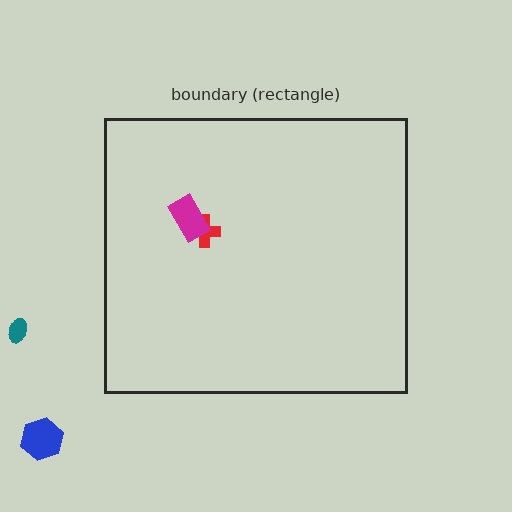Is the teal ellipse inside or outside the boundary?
Outside.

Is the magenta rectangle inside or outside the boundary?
Inside.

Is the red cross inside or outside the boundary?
Inside.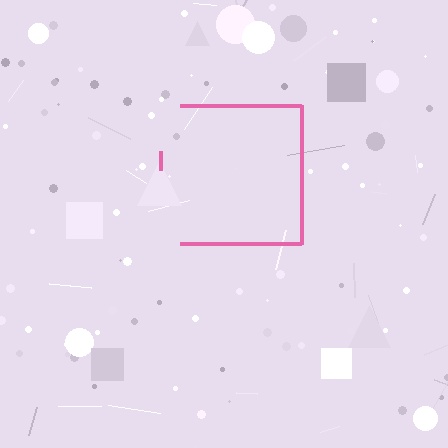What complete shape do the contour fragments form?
The contour fragments form a square.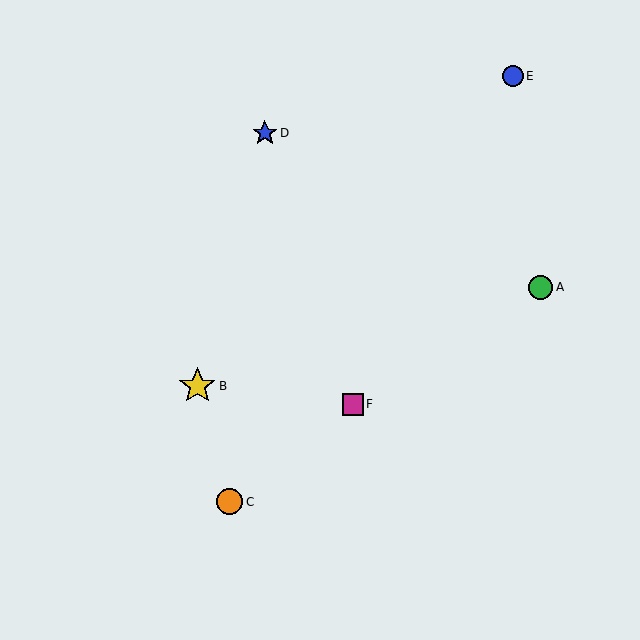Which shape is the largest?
The yellow star (labeled B) is the largest.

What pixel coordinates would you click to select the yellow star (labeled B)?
Click at (197, 386) to select the yellow star B.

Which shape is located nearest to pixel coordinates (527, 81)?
The blue circle (labeled E) at (513, 76) is nearest to that location.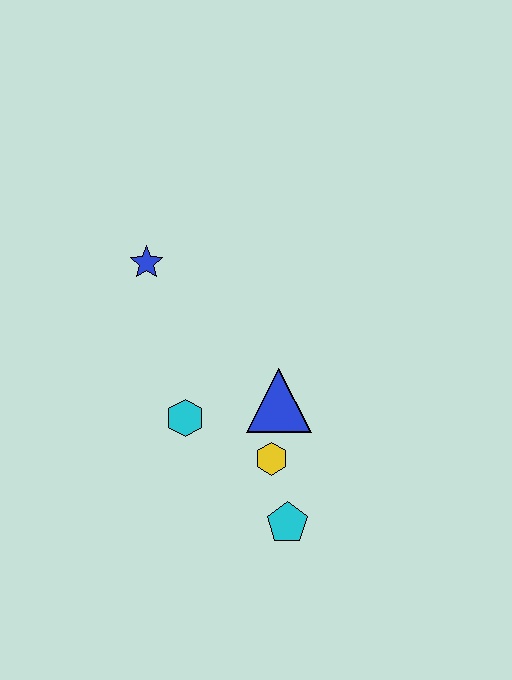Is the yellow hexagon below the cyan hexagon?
Yes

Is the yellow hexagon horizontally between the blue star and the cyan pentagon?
Yes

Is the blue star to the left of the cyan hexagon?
Yes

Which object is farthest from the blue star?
The cyan pentagon is farthest from the blue star.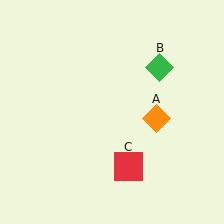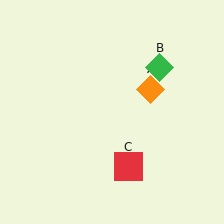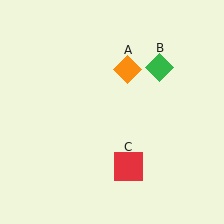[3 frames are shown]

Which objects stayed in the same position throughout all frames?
Green diamond (object B) and red square (object C) remained stationary.